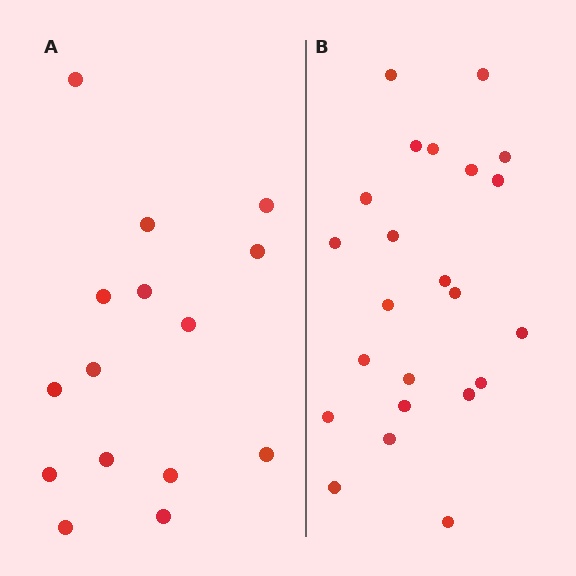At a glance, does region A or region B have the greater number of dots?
Region B (the right region) has more dots.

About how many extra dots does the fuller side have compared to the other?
Region B has roughly 8 or so more dots than region A.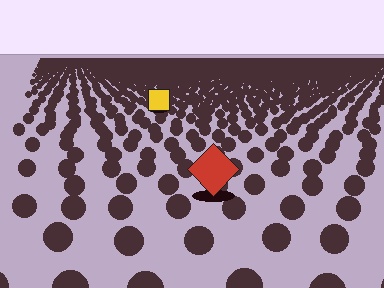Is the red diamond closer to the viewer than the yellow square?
Yes. The red diamond is closer — you can tell from the texture gradient: the ground texture is coarser near it.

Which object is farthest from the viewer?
The yellow square is farthest from the viewer. It appears smaller and the ground texture around it is denser.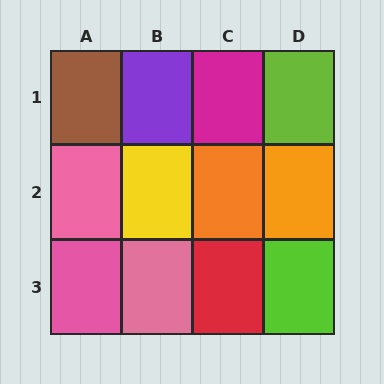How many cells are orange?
2 cells are orange.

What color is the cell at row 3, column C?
Red.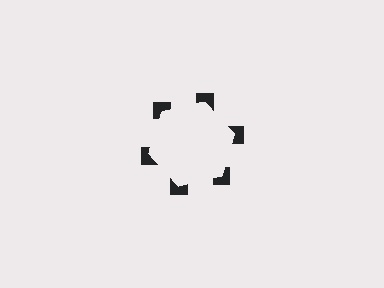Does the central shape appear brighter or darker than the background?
It typically appears slightly brighter than the background, even though no actual brightness change is drawn.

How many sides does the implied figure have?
6 sides.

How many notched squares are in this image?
There are 6 — one at each vertex of the illusory hexagon.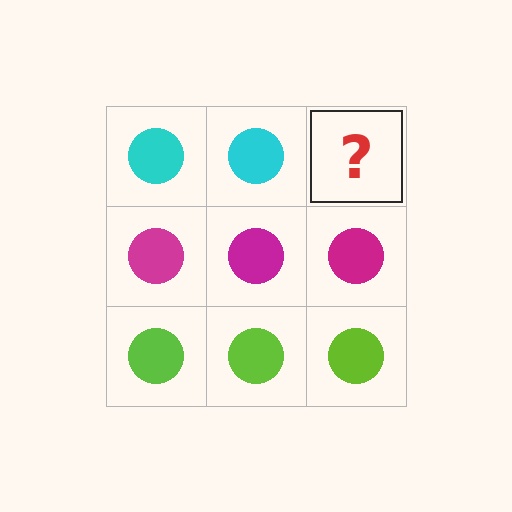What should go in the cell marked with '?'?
The missing cell should contain a cyan circle.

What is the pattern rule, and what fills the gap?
The rule is that each row has a consistent color. The gap should be filled with a cyan circle.